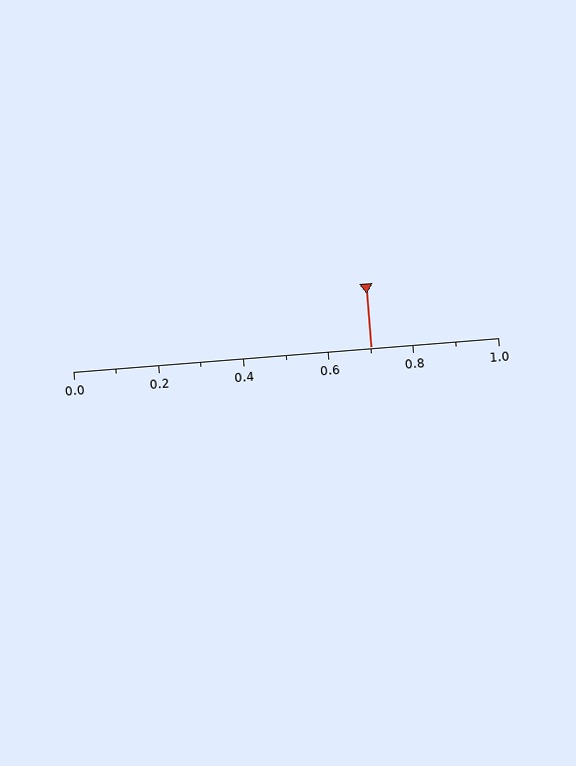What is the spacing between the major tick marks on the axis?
The major ticks are spaced 0.2 apart.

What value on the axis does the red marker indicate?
The marker indicates approximately 0.7.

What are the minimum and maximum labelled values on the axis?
The axis runs from 0.0 to 1.0.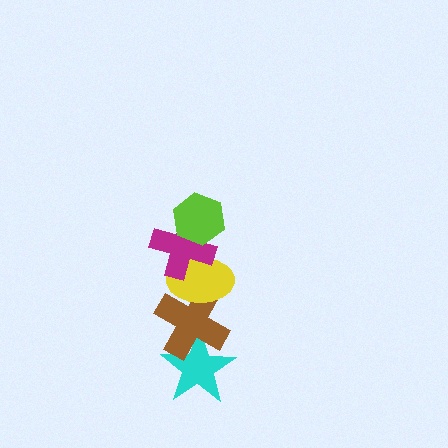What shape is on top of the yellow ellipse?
The magenta cross is on top of the yellow ellipse.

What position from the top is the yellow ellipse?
The yellow ellipse is 3rd from the top.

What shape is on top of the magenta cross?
The lime hexagon is on top of the magenta cross.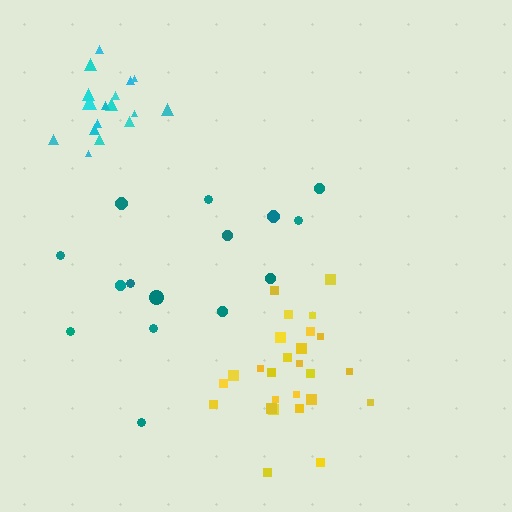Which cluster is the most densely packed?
Cyan.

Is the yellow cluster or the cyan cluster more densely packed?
Cyan.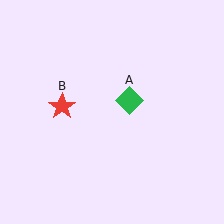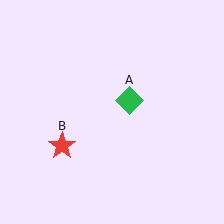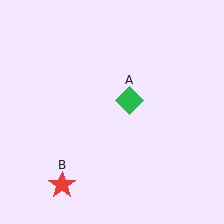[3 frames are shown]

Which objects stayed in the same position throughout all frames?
Green diamond (object A) remained stationary.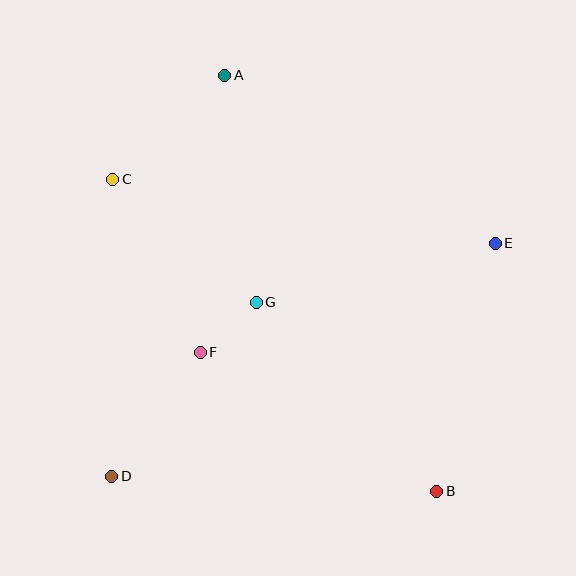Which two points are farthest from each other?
Points A and B are farthest from each other.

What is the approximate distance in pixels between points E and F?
The distance between E and F is approximately 315 pixels.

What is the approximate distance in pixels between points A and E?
The distance between A and E is approximately 319 pixels.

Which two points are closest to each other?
Points F and G are closest to each other.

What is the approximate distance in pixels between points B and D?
The distance between B and D is approximately 325 pixels.